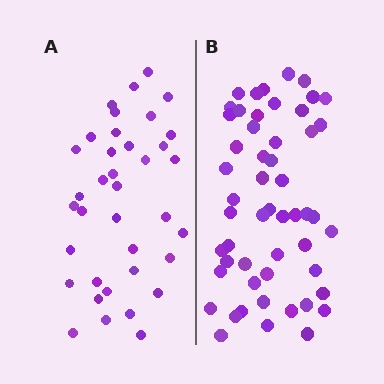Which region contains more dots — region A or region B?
Region B (the right region) has more dots.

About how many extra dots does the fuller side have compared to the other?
Region B has approximately 15 more dots than region A.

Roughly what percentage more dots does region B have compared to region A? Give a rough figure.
About 45% more.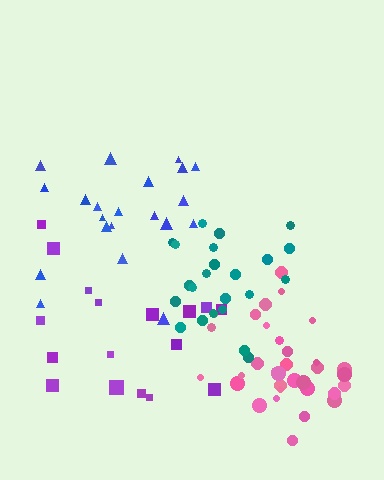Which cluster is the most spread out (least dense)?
Purple.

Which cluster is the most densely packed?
Teal.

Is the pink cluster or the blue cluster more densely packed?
Pink.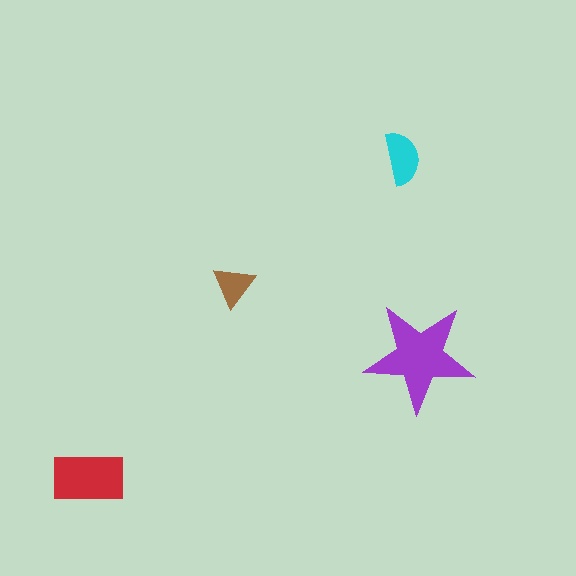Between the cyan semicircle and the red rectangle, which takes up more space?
The red rectangle.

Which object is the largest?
The purple star.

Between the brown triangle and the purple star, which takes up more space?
The purple star.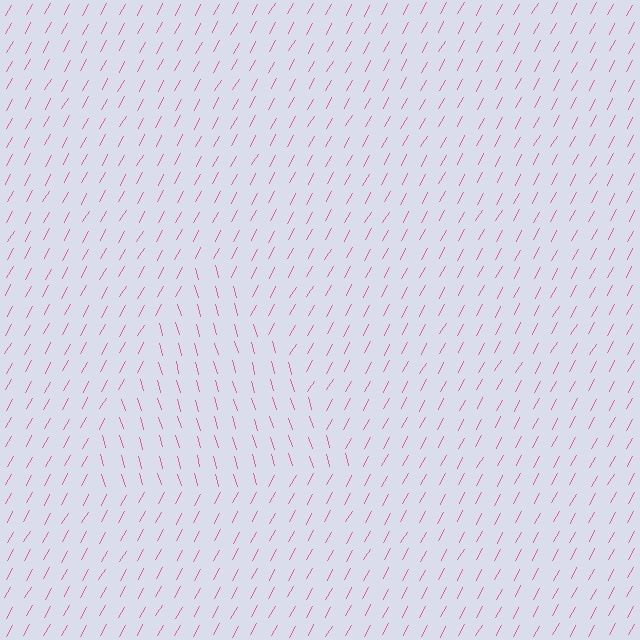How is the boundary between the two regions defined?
The boundary is defined purely by a change in line orientation (approximately 45 degrees difference). All lines are the same color and thickness.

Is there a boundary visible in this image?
Yes, there is a texture boundary formed by a change in line orientation.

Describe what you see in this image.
The image is filled with small pink line segments. A triangle region in the image has lines oriented differently from the surrounding lines, creating a visible texture boundary.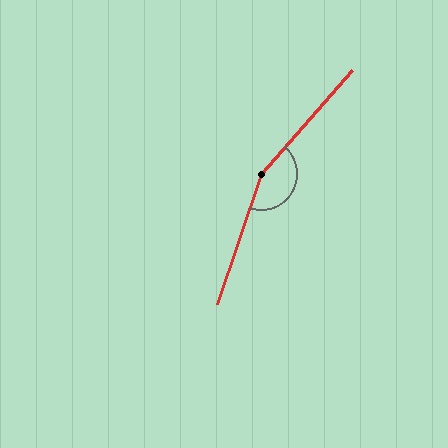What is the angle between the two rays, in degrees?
Approximately 158 degrees.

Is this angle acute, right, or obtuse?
It is obtuse.